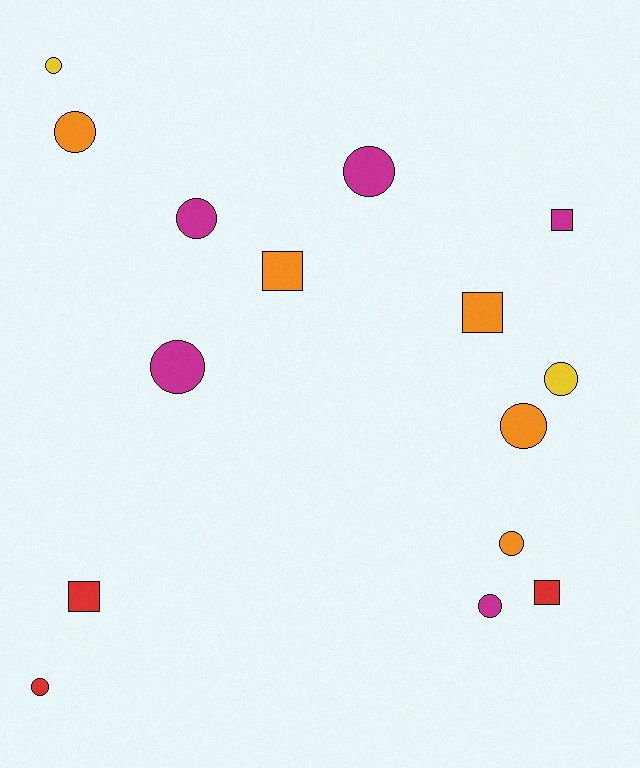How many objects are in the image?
There are 15 objects.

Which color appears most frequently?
Orange, with 5 objects.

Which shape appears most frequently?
Circle, with 10 objects.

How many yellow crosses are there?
There are no yellow crosses.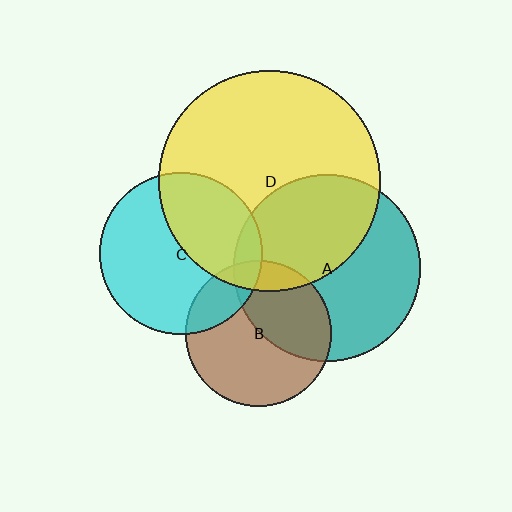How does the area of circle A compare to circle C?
Approximately 1.3 times.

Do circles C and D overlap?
Yes.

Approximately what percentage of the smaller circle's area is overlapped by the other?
Approximately 40%.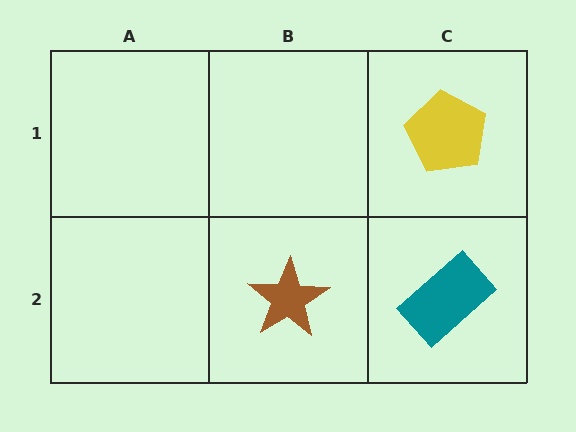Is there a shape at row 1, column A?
No, that cell is empty.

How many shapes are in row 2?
2 shapes.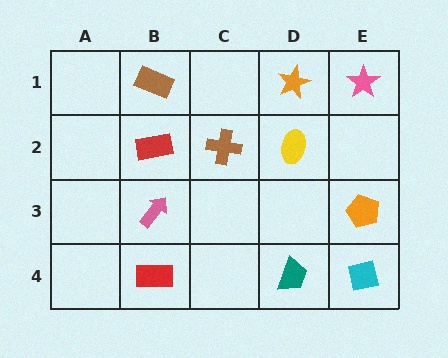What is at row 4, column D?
A teal trapezoid.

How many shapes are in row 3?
2 shapes.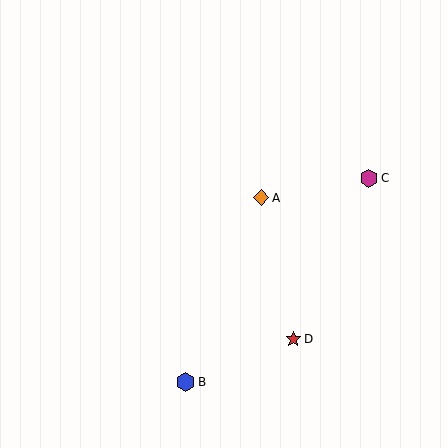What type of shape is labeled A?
Shape A is an orange diamond.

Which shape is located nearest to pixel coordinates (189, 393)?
The blue hexagon (labeled B) at (186, 382) is nearest to that location.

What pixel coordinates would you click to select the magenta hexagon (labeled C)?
Click at (369, 178) to select the magenta hexagon C.